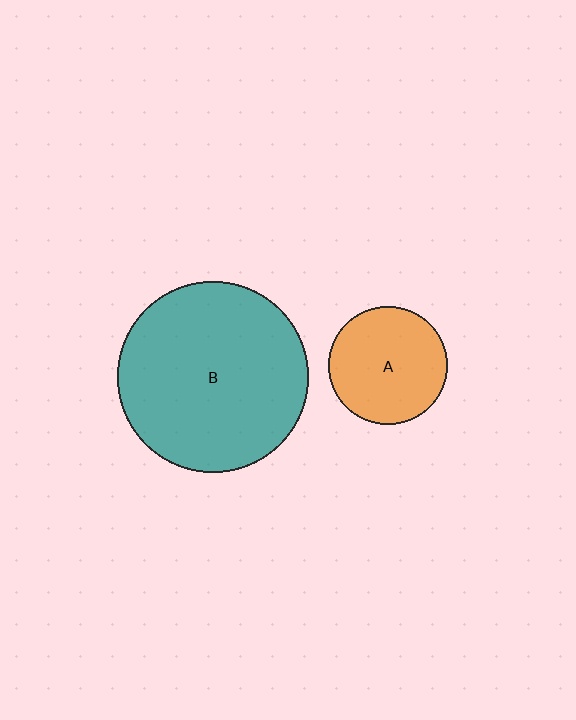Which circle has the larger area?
Circle B (teal).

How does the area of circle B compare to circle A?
Approximately 2.6 times.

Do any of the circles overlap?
No, none of the circles overlap.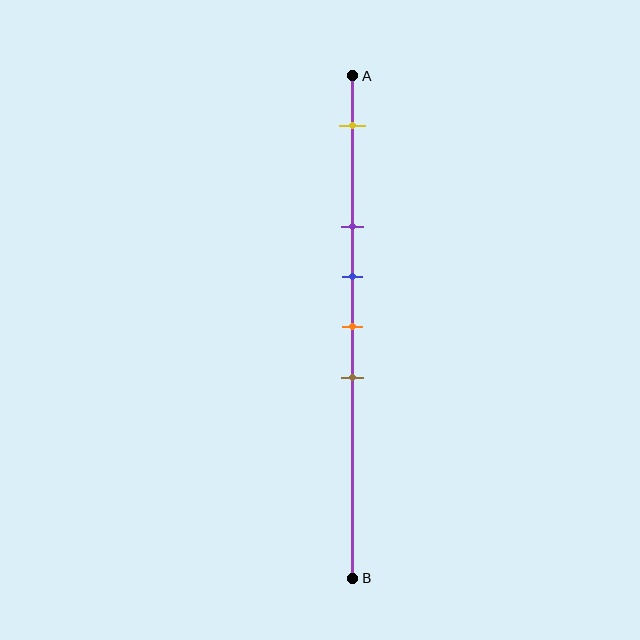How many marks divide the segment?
There are 5 marks dividing the segment.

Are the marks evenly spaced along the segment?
No, the marks are not evenly spaced.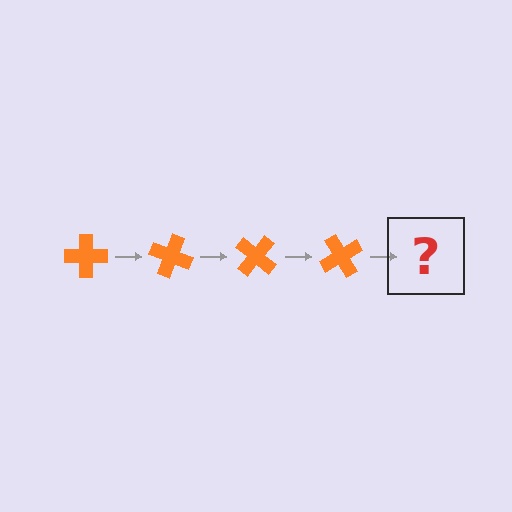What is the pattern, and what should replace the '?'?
The pattern is that the cross rotates 20 degrees each step. The '?' should be an orange cross rotated 80 degrees.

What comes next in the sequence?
The next element should be an orange cross rotated 80 degrees.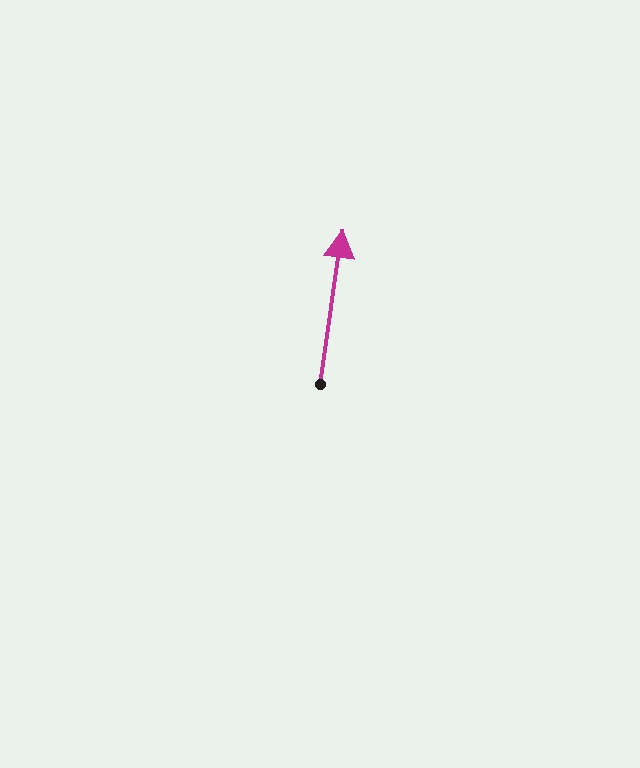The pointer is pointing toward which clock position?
Roughly 12 o'clock.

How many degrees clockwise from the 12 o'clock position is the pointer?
Approximately 8 degrees.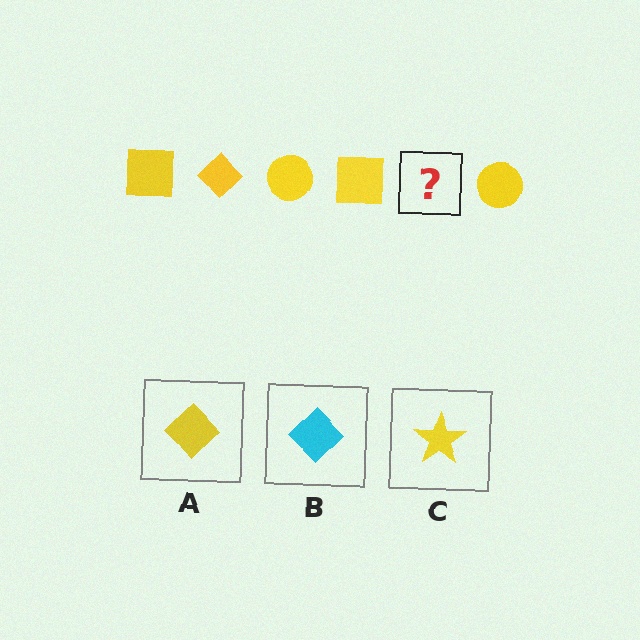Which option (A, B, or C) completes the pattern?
A.